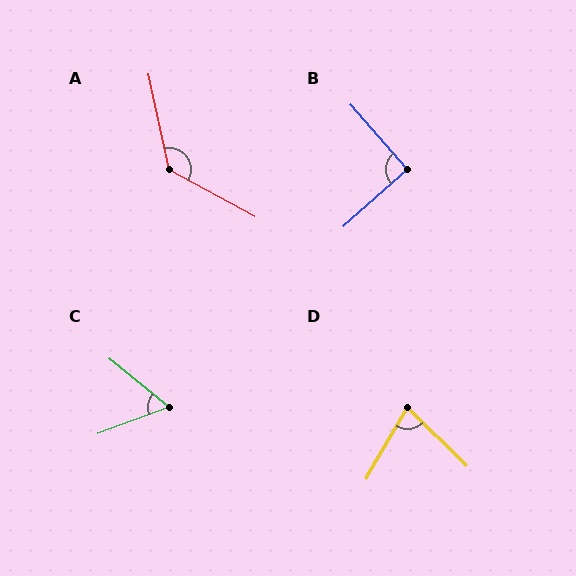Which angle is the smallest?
C, at approximately 59 degrees.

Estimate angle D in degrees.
Approximately 76 degrees.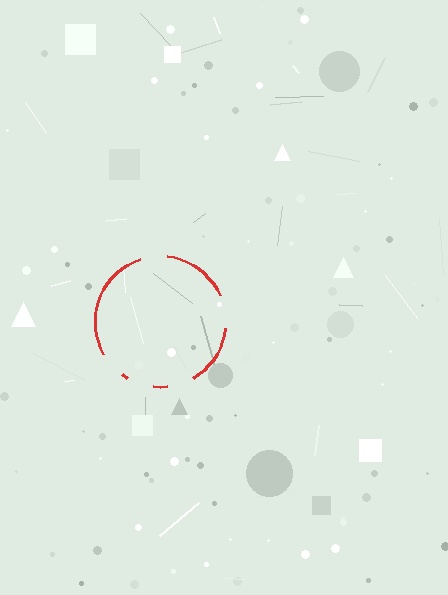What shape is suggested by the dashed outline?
The dashed outline suggests a circle.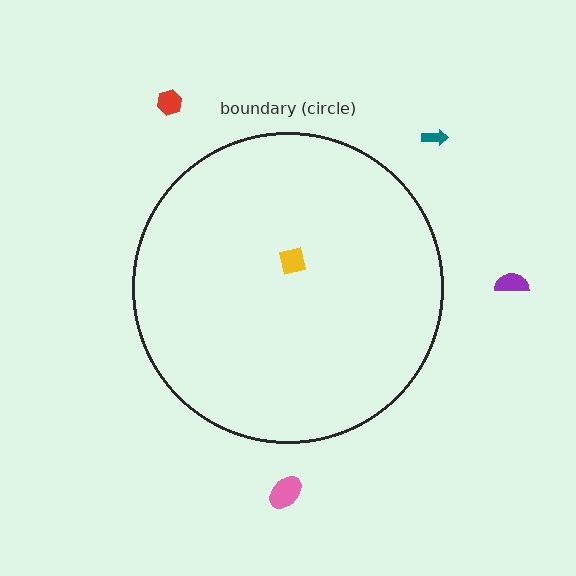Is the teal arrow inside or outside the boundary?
Outside.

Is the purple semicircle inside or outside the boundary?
Outside.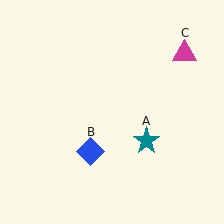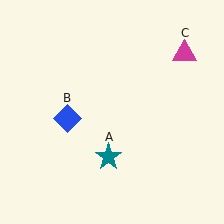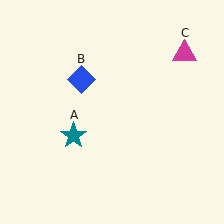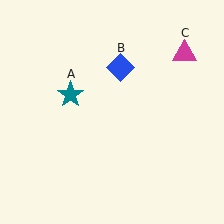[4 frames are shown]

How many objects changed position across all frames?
2 objects changed position: teal star (object A), blue diamond (object B).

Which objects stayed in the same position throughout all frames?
Magenta triangle (object C) remained stationary.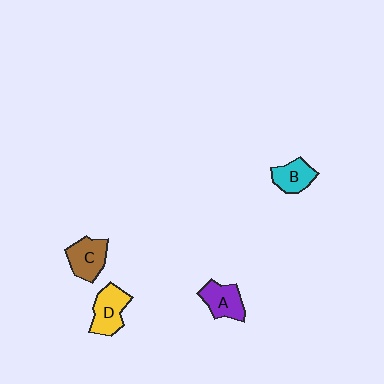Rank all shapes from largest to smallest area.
From largest to smallest: D (yellow), C (brown), A (purple), B (cyan).